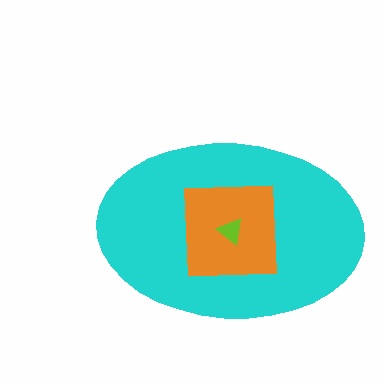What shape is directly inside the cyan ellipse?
The orange square.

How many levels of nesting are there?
3.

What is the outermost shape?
The cyan ellipse.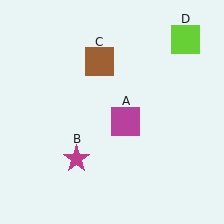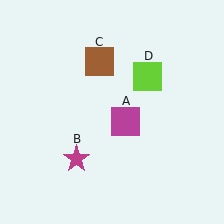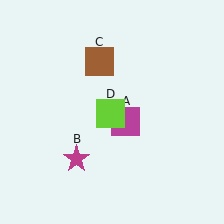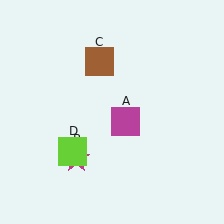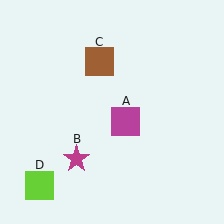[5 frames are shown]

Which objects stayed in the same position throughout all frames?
Magenta square (object A) and magenta star (object B) and brown square (object C) remained stationary.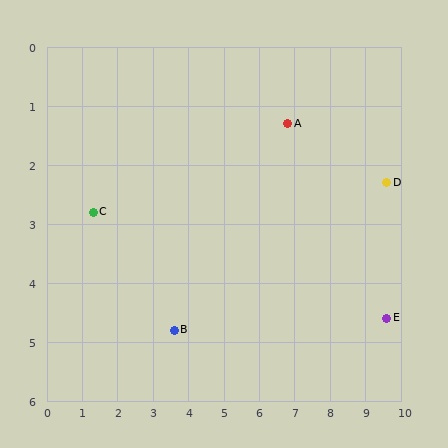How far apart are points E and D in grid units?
Points E and D are about 2.3 grid units apart.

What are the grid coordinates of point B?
Point B is at approximately (3.6, 4.8).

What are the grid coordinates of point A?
Point A is at approximately (6.8, 1.3).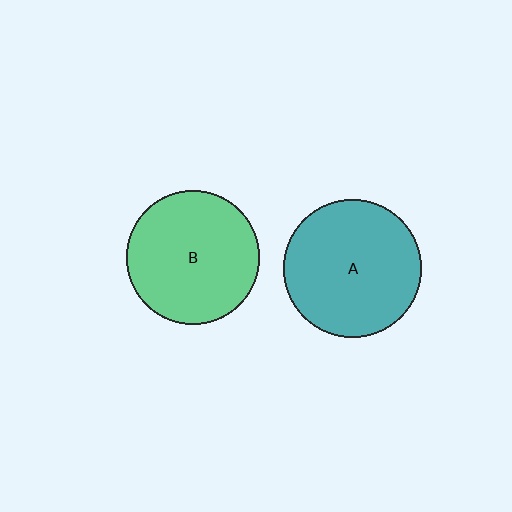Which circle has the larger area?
Circle A (teal).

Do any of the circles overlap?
No, none of the circles overlap.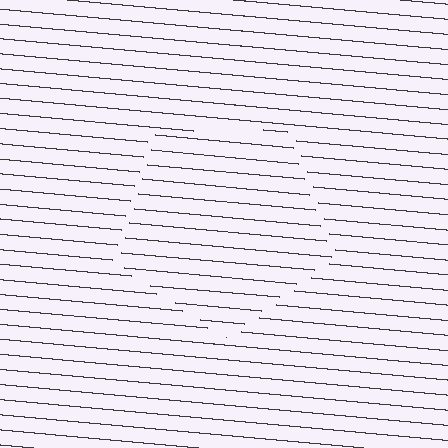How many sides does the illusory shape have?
5 sides — the line-ends trace a pentagon.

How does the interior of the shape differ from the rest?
The interior of the shape contains the same grating, shifted by half a period — the contour is defined by the phase discontinuity where line-ends from the inner and outer gratings abut.